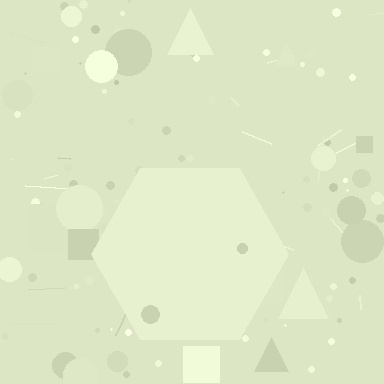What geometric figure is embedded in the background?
A hexagon is embedded in the background.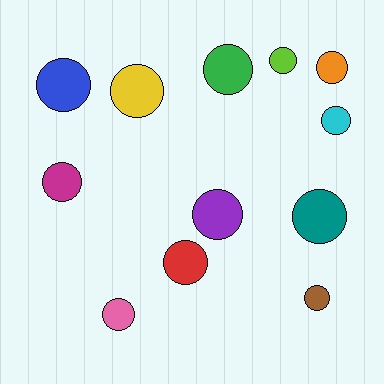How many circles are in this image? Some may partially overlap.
There are 12 circles.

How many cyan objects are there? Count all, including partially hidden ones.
There is 1 cyan object.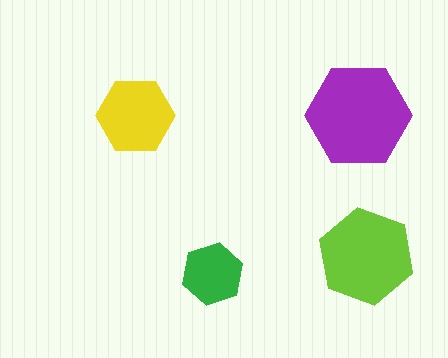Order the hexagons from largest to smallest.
the purple one, the lime one, the yellow one, the green one.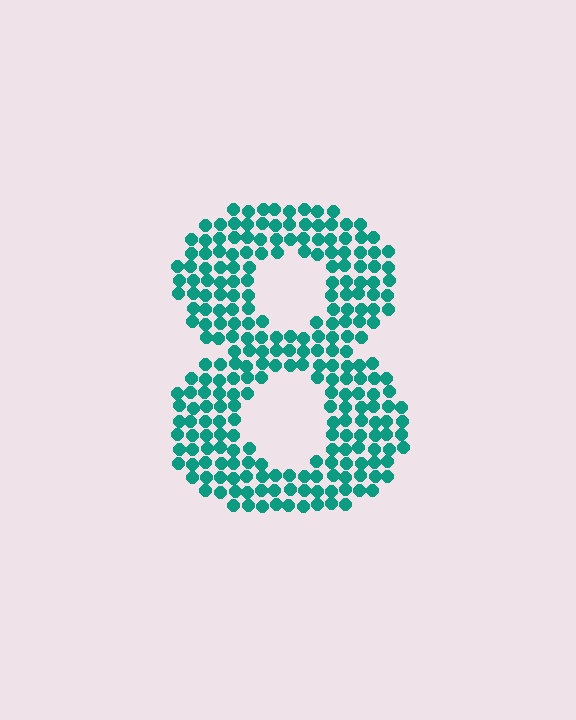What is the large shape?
The large shape is the digit 8.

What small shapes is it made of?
It is made of small circles.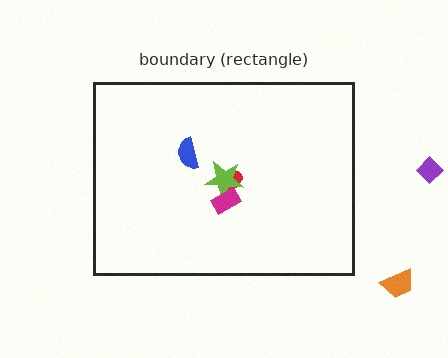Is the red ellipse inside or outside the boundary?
Inside.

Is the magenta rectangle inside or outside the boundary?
Inside.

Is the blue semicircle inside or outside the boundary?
Inside.